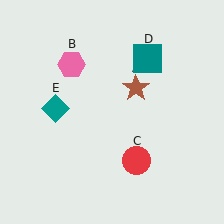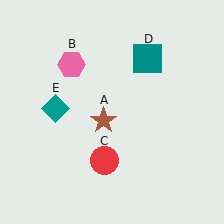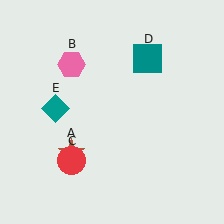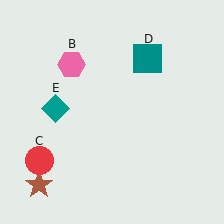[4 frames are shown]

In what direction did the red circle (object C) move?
The red circle (object C) moved left.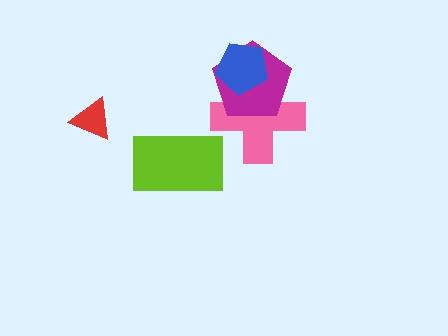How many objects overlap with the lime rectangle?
0 objects overlap with the lime rectangle.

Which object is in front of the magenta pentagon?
The blue pentagon is in front of the magenta pentagon.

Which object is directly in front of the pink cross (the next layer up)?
The magenta pentagon is directly in front of the pink cross.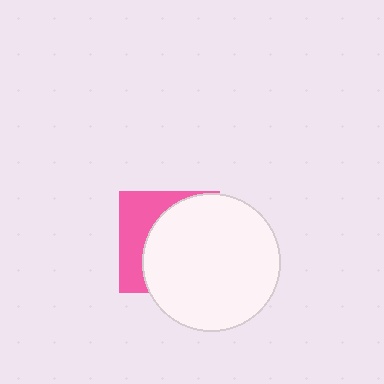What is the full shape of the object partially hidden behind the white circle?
The partially hidden object is a pink square.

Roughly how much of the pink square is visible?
A small part of it is visible (roughly 35%).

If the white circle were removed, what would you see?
You would see the complete pink square.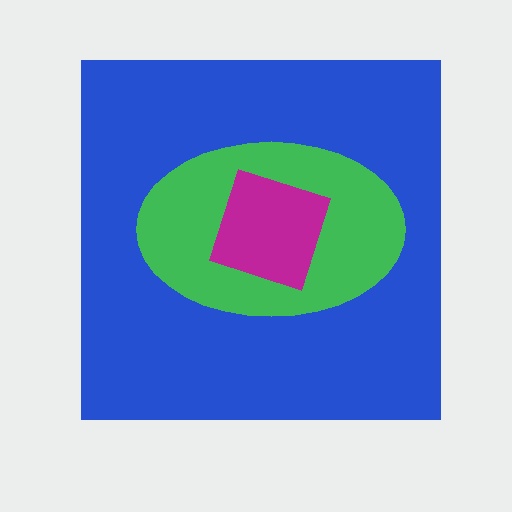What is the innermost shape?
The magenta diamond.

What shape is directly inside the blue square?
The green ellipse.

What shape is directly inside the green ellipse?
The magenta diamond.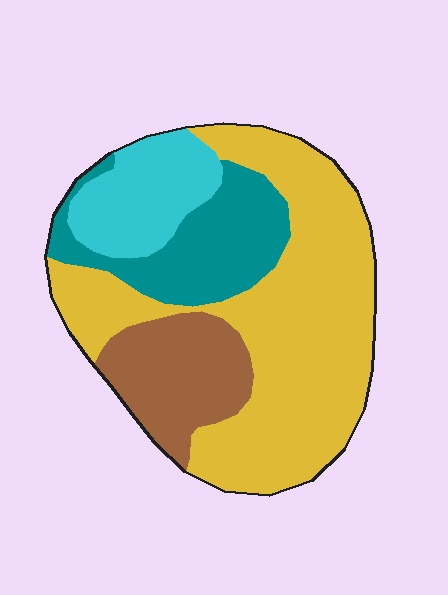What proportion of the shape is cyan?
Cyan takes up less than a quarter of the shape.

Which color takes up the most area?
Yellow, at roughly 50%.